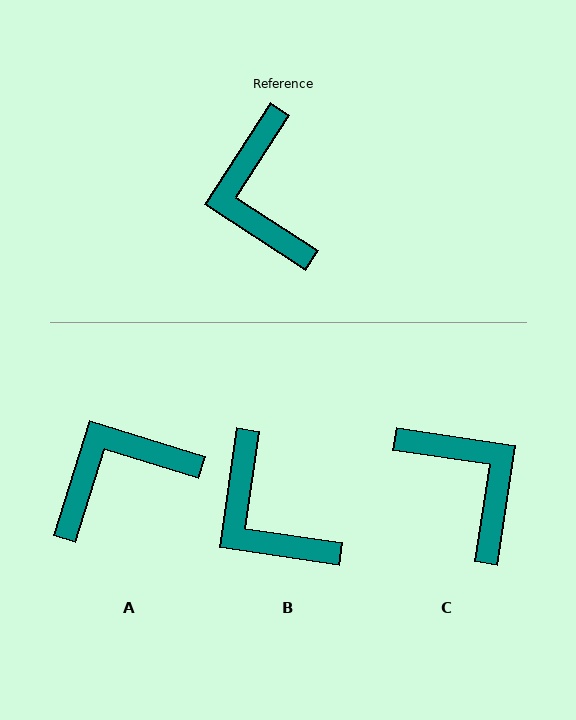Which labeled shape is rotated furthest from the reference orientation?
C, about 156 degrees away.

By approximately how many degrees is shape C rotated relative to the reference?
Approximately 156 degrees clockwise.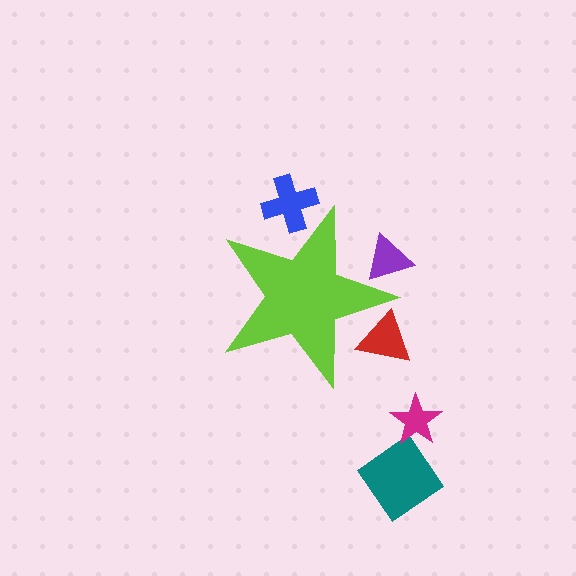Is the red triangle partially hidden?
Yes, the red triangle is partially hidden behind the lime star.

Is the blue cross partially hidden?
Yes, the blue cross is partially hidden behind the lime star.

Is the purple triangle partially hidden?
Yes, the purple triangle is partially hidden behind the lime star.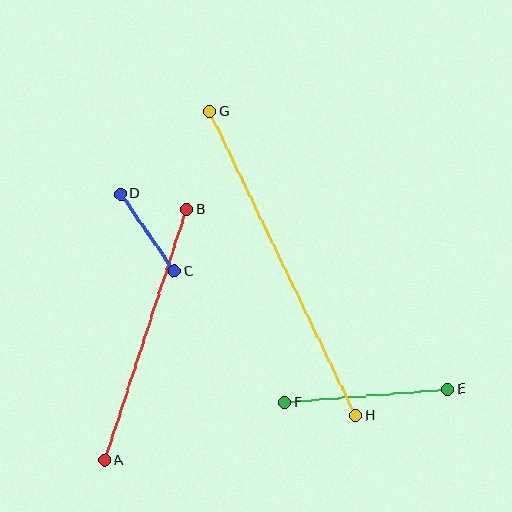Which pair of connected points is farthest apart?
Points G and H are farthest apart.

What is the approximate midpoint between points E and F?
The midpoint is at approximately (366, 396) pixels.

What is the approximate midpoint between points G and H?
The midpoint is at approximately (283, 264) pixels.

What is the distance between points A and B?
The distance is approximately 264 pixels.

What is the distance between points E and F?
The distance is approximately 164 pixels.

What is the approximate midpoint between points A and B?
The midpoint is at approximately (146, 335) pixels.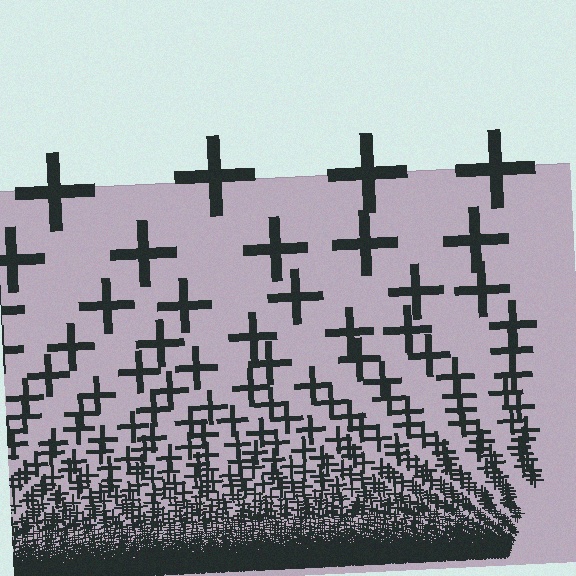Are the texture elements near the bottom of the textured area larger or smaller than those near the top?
Smaller. The gradient is inverted — elements near the bottom are smaller and denser.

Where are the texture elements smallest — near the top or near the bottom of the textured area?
Near the bottom.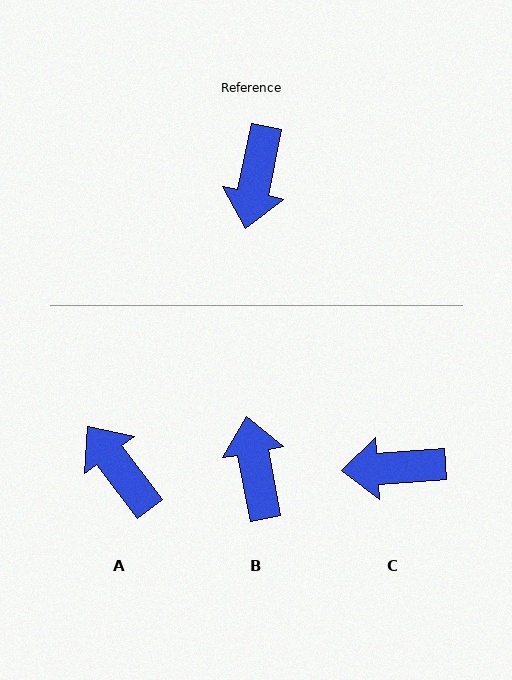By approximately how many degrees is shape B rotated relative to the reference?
Approximately 158 degrees clockwise.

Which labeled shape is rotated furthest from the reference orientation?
B, about 158 degrees away.